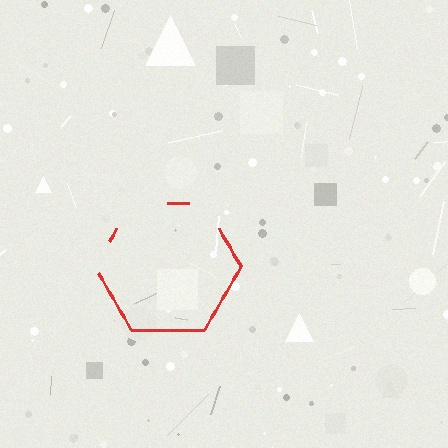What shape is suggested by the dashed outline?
The dashed outline suggests a hexagon.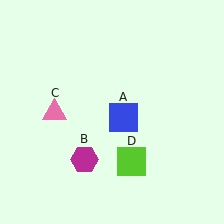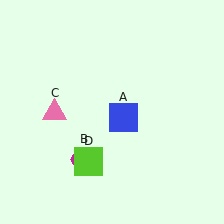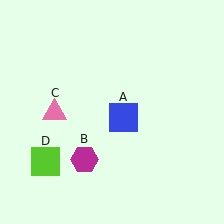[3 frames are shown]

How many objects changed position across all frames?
1 object changed position: lime square (object D).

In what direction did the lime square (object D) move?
The lime square (object D) moved left.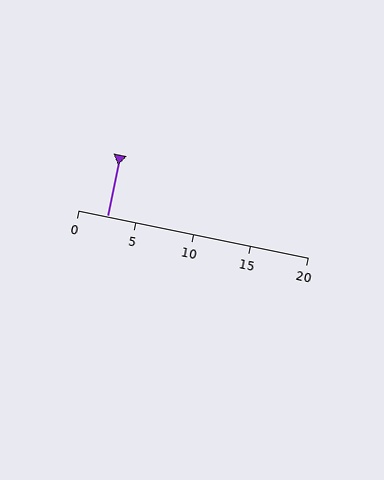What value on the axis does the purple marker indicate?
The marker indicates approximately 2.5.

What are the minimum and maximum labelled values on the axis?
The axis runs from 0 to 20.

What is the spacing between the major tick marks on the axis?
The major ticks are spaced 5 apart.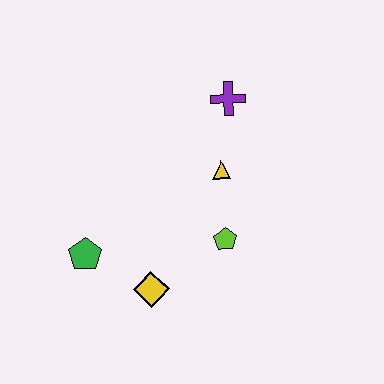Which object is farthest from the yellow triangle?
The green pentagon is farthest from the yellow triangle.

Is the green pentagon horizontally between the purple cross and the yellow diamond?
No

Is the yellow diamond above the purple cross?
No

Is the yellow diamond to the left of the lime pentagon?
Yes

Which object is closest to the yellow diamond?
The green pentagon is closest to the yellow diamond.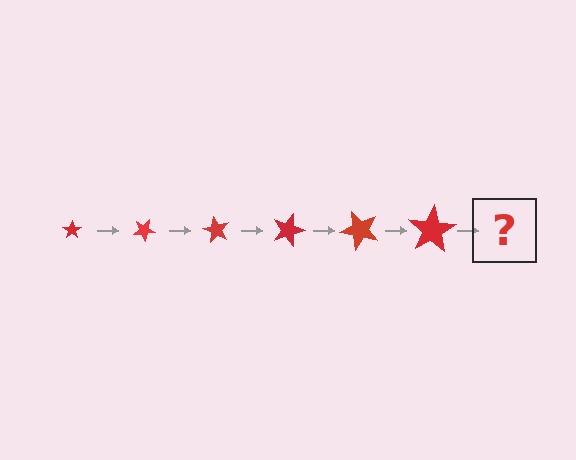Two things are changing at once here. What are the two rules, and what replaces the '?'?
The two rules are that the star grows larger each step and it rotates 30 degrees each step. The '?' should be a star, larger than the previous one and rotated 180 degrees from the start.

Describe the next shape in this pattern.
It should be a star, larger than the previous one and rotated 180 degrees from the start.